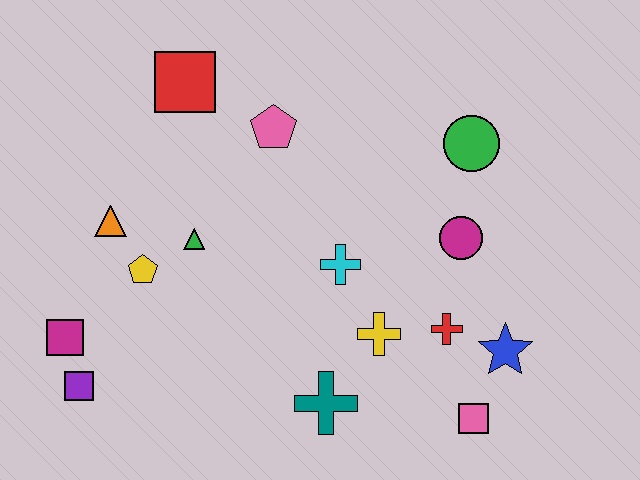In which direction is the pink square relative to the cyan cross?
The pink square is below the cyan cross.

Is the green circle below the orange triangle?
No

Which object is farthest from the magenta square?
The green circle is farthest from the magenta square.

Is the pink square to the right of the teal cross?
Yes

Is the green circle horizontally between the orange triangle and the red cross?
No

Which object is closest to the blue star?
The red cross is closest to the blue star.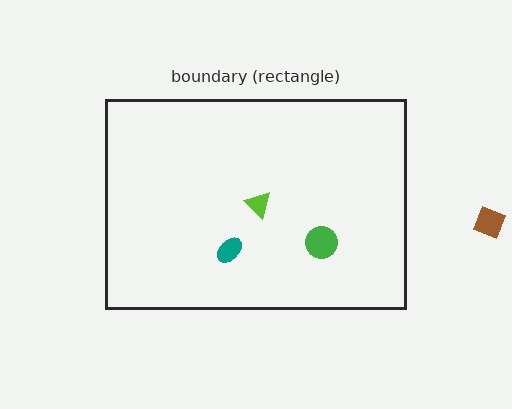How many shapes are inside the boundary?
3 inside, 1 outside.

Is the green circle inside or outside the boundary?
Inside.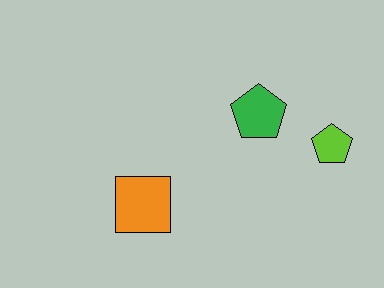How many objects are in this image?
There are 3 objects.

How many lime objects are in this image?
There is 1 lime object.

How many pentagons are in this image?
There are 2 pentagons.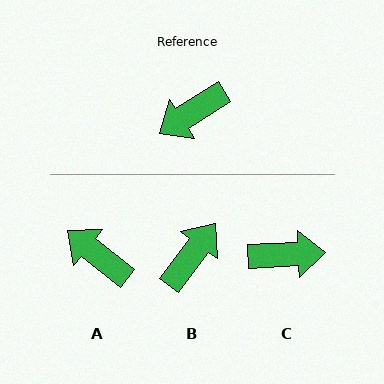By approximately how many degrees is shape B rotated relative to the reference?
Approximately 159 degrees clockwise.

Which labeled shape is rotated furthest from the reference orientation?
B, about 159 degrees away.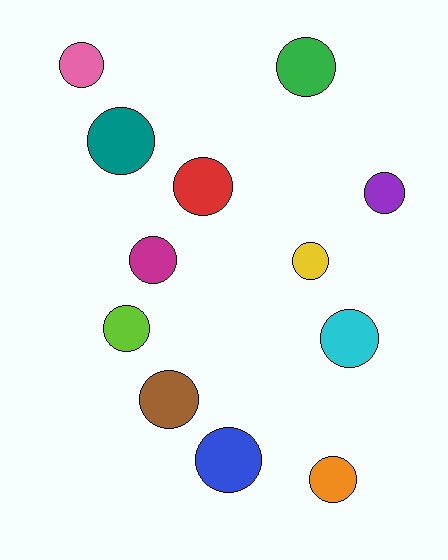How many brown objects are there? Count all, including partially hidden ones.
There is 1 brown object.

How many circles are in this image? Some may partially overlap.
There are 12 circles.